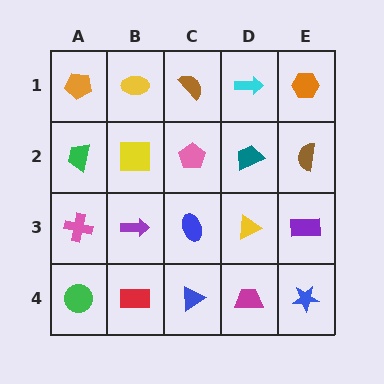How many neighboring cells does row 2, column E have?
3.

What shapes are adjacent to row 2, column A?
An orange pentagon (row 1, column A), a pink cross (row 3, column A), a yellow square (row 2, column B).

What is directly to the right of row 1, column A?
A yellow ellipse.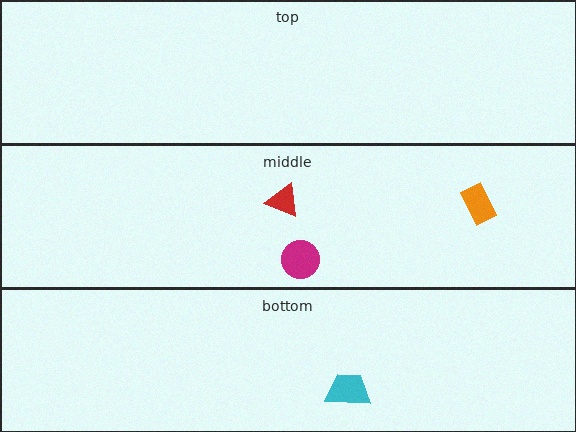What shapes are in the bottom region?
The cyan trapezoid.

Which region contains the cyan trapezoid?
The bottom region.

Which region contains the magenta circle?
The middle region.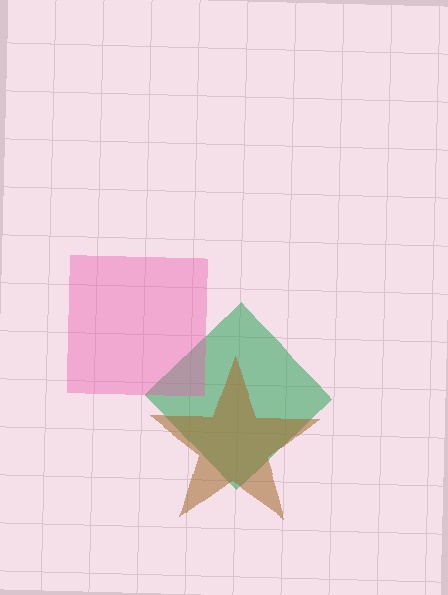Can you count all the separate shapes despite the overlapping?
Yes, there are 3 separate shapes.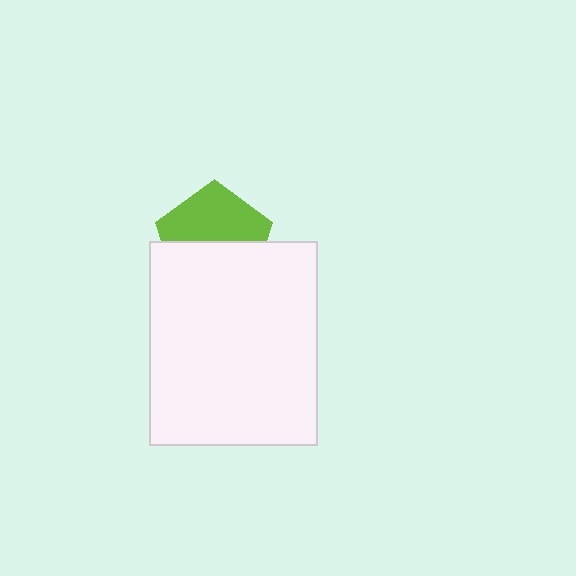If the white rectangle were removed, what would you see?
You would see the complete lime pentagon.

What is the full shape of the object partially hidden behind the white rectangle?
The partially hidden object is a lime pentagon.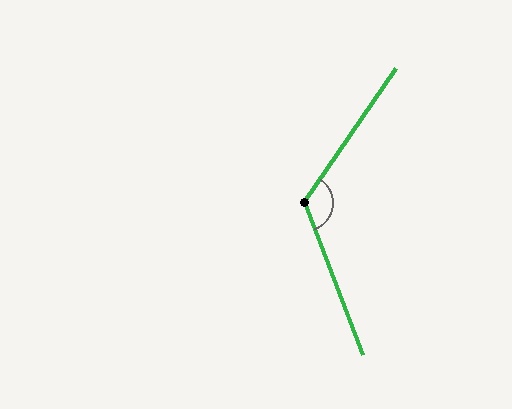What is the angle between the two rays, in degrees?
Approximately 125 degrees.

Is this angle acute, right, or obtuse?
It is obtuse.